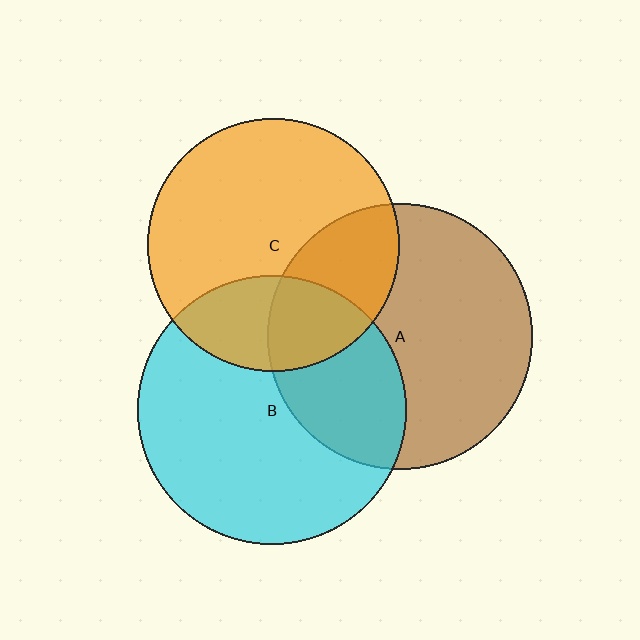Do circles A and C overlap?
Yes.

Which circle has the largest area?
Circle B (cyan).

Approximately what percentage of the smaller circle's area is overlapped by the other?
Approximately 30%.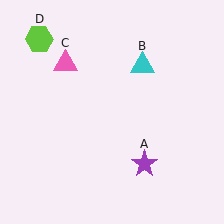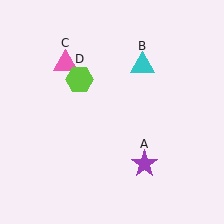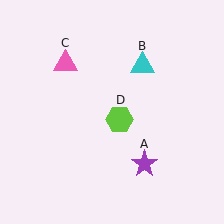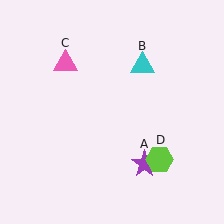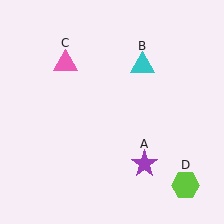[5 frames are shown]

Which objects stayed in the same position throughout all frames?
Purple star (object A) and cyan triangle (object B) and pink triangle (object C) remained stationary.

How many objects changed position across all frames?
1 object changed position: lime hexagon (object D).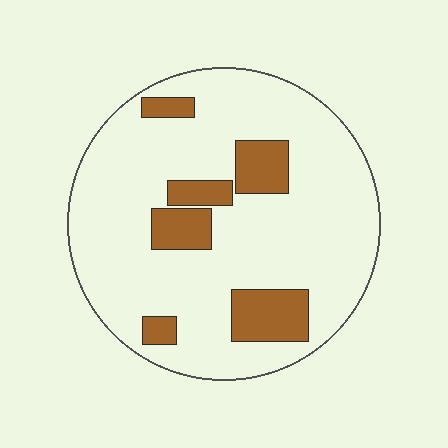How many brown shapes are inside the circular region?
6.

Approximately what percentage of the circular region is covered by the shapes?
Approximately 15%.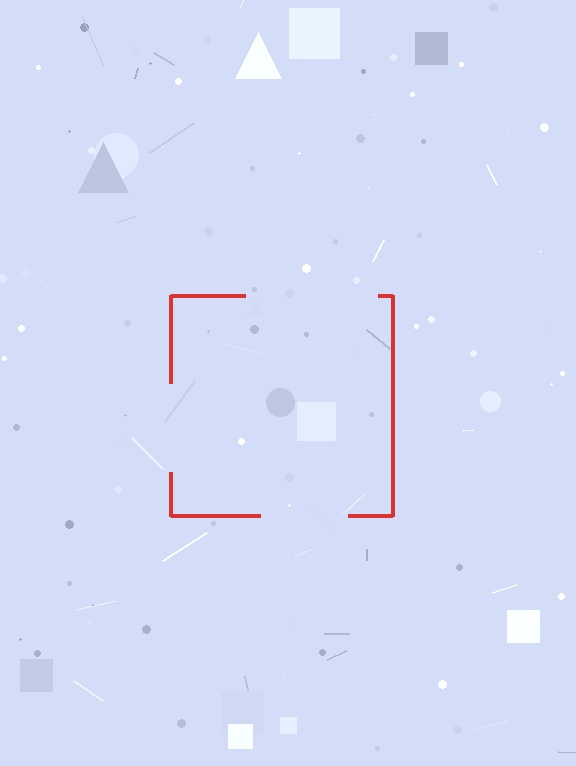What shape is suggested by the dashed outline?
The dashed outline suggests a square.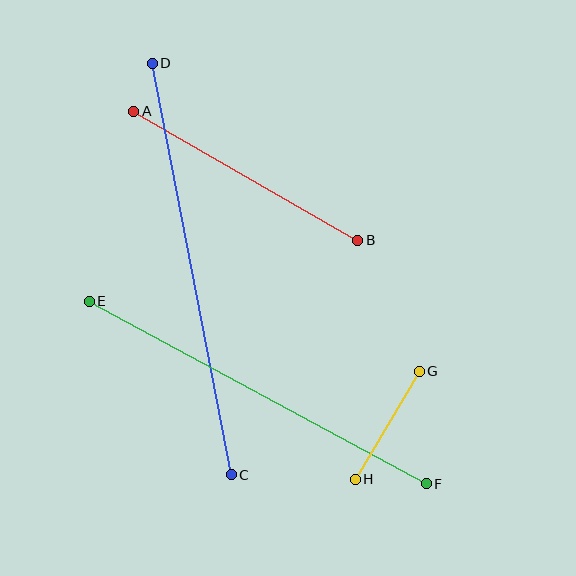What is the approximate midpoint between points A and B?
The midpoint is at approximately (246, 176) pixels.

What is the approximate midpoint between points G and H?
The midpoint is at approximately (387, 425) pixels.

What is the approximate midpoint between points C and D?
The midpoint is at approximately (192, 269) pixels.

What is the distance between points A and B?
The distance is approximately 258 pixels.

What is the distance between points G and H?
The distance is approximately 126 pixels.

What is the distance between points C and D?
The distance is approximately 419 pixels.